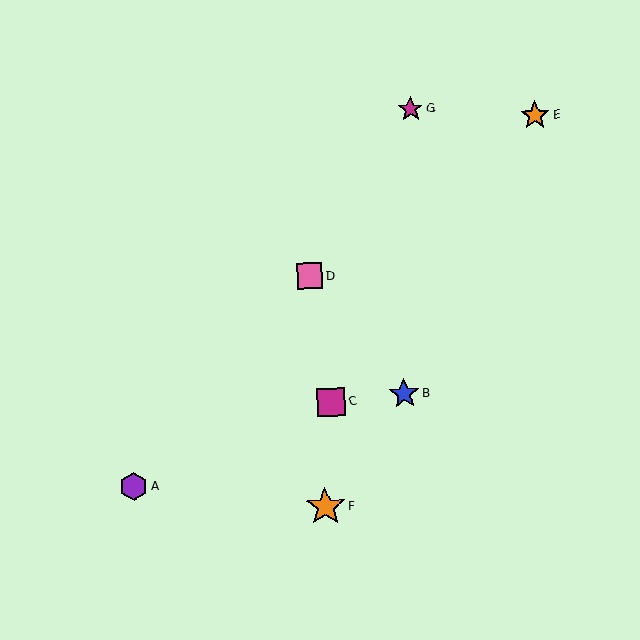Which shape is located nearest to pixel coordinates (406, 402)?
The blue star (labeled B) at (404, 394) is nearest to that location.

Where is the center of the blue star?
The center of the blue star is at (404, 394).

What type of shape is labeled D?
Shape D is a pink square.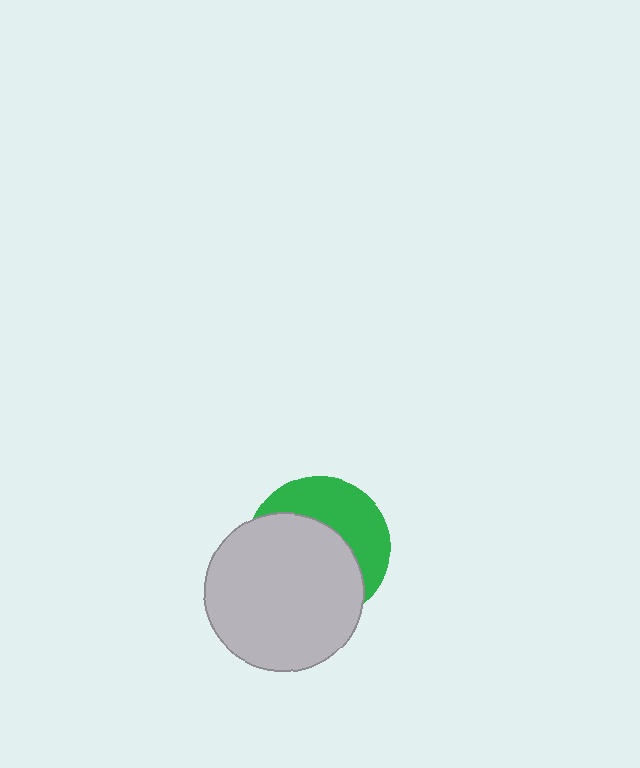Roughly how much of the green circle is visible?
A small part of it is visible (roughly 40%).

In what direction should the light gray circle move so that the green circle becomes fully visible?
The light gray circle should move toward the lower-left. That is the shortest direction to clear the overlap and leave the green circle fully visible.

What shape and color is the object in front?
The object in front is a light gray circle.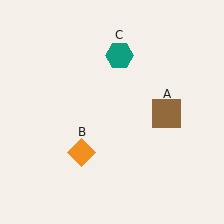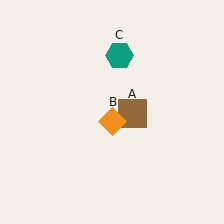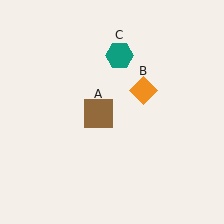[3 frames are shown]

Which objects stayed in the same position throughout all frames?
Teal hexagon (object C) remained stationary.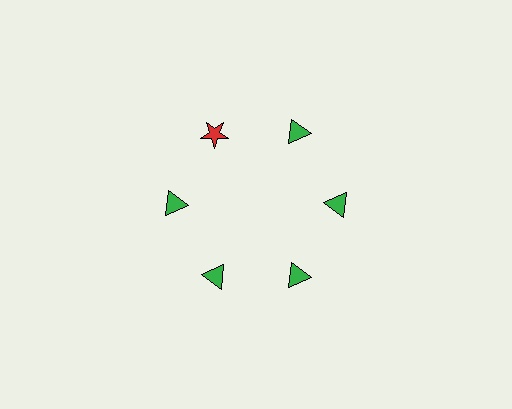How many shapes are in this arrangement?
There are 6 shapes arranged in a ring pattern.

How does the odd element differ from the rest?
It differs in both color (red instead of green) and shape (star instead of triangle).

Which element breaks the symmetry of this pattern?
The red star at roughly the 11 o'clock position breaks the symmetry. All other shapes are green triangles.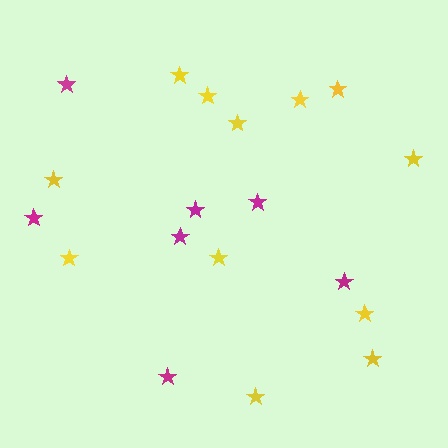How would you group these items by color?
There are 2 groups: one group of yellow stars (12) and one group of magenta stars (7).